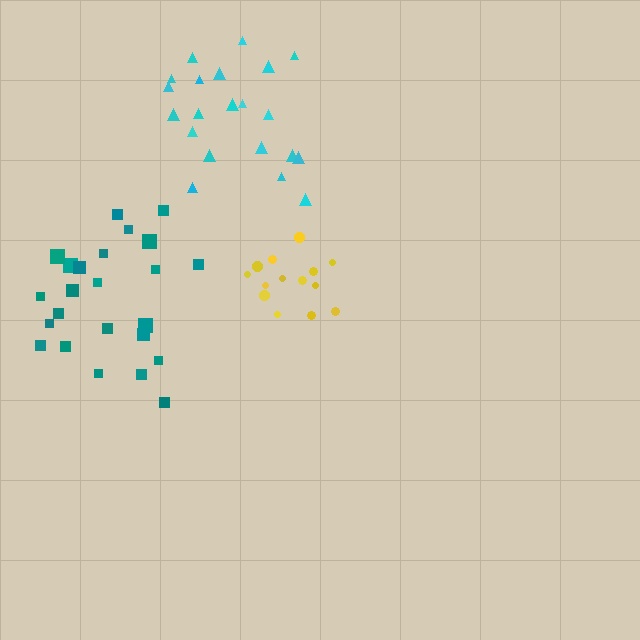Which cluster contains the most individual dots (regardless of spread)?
Teal (25).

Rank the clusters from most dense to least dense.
yellow, cyan, teal.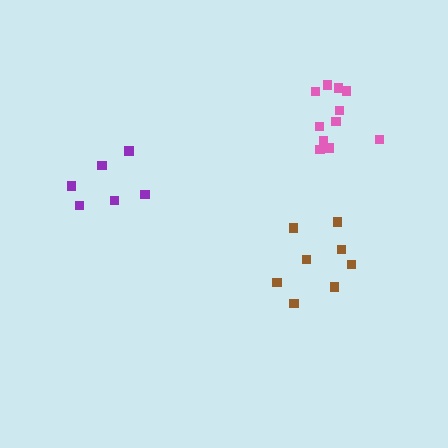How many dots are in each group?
Group 1: 8 dots, Group 2: 11 dots, Group 3: 6 dots (25 total).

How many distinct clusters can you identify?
There are 3 distinct clusters.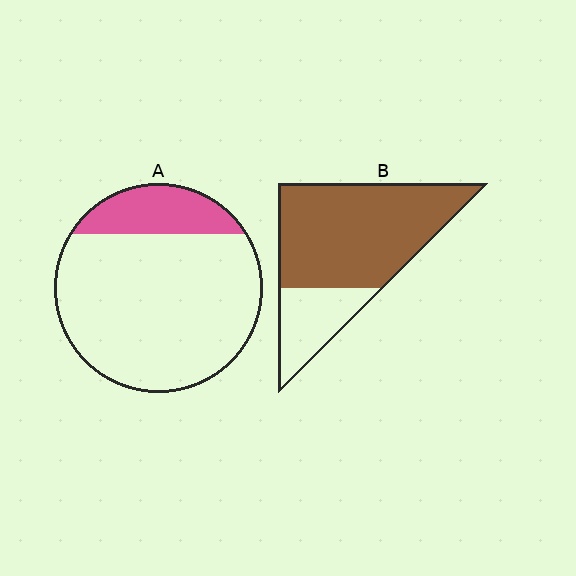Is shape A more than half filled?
No.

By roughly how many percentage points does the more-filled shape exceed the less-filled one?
By roughly 55 percentage points (B over A).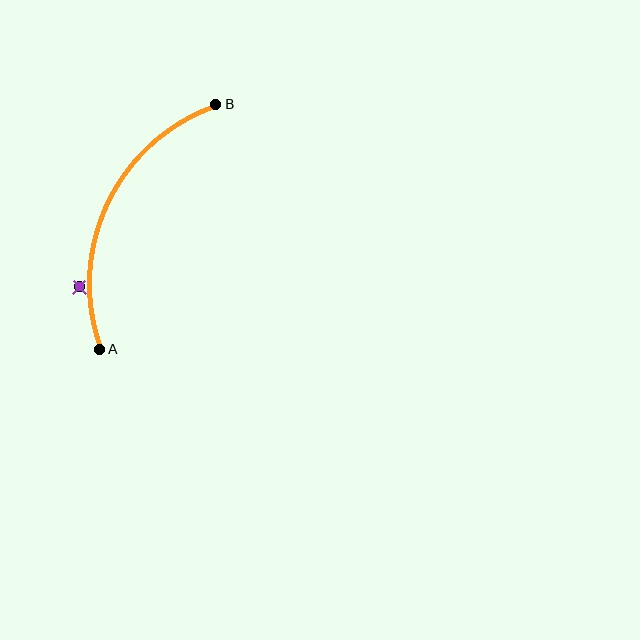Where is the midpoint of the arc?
The arc midpoint is the point on the curve farthest from the straight line joining A and B. It sits to the left of that line.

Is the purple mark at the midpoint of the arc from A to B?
No — the purple mark does not lie on the arc at all. It sits slightly outside the curve.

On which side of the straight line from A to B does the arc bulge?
The arc bulges to the left of the straight line connecting A and B.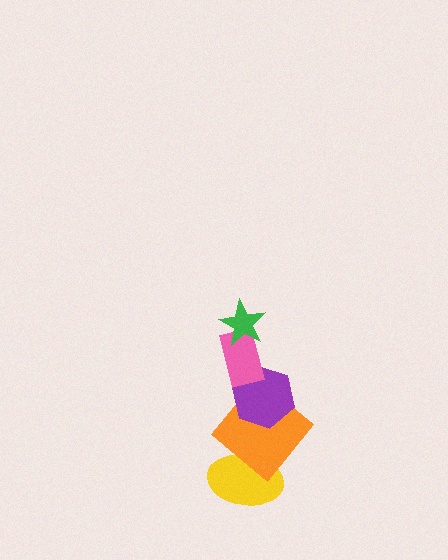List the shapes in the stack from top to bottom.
From top to bottom: the green star, the pink rectangle, the purple hexagon, the orange diamond, the yellow ellipse.